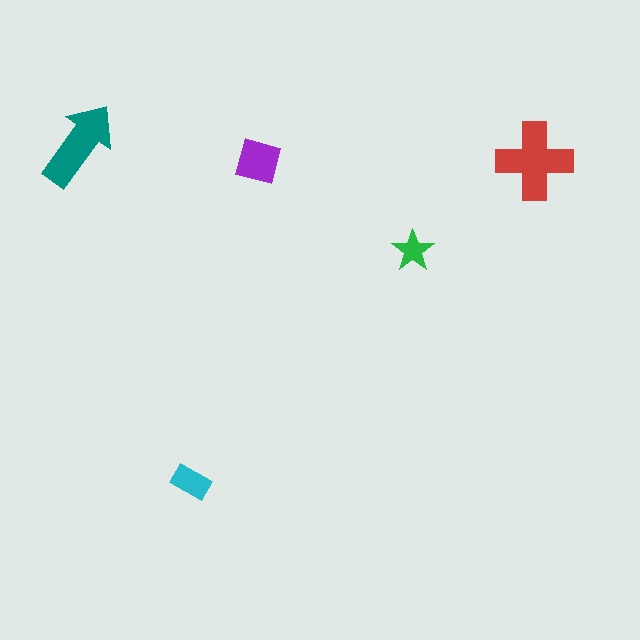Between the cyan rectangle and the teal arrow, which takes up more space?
The teal arrow.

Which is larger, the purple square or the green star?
The purple square.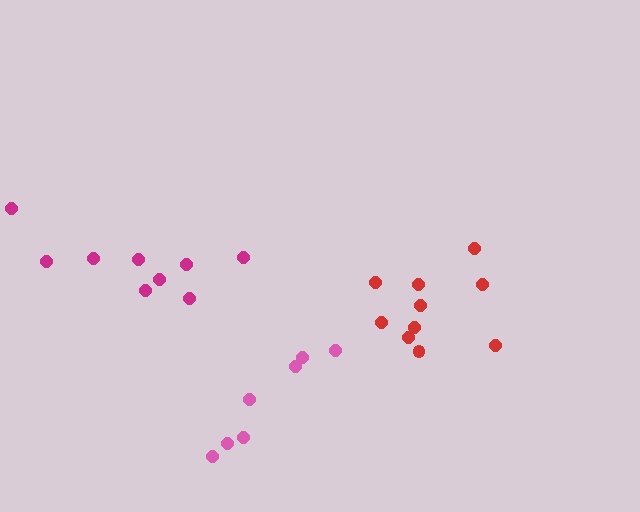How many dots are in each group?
Group 1: 10 dots, Group 2: 9 dots, Group 3: 7 dots (26 total).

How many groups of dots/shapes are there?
There are 3 groups.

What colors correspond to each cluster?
The clusters are colored: red, magenta, pink.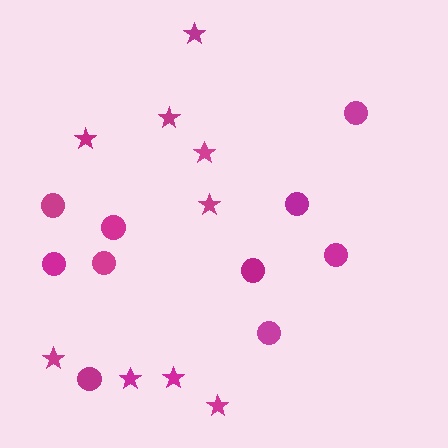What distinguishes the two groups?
There are 2 groups: one group of stars (9) and one group of circles (10).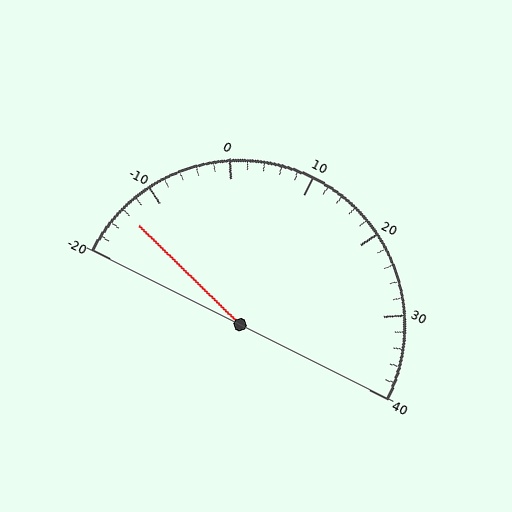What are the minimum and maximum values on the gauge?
The gauge ranges from -20 to 40.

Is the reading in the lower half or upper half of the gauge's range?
The reading is in the lower half of the range (-20 to 40).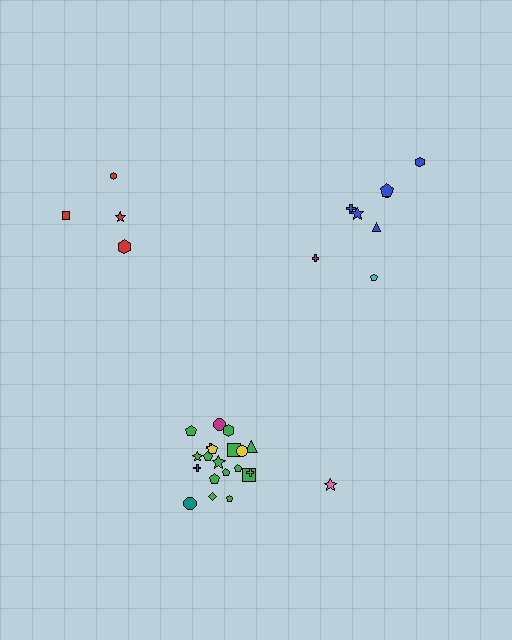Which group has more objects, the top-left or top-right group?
The top-right group.